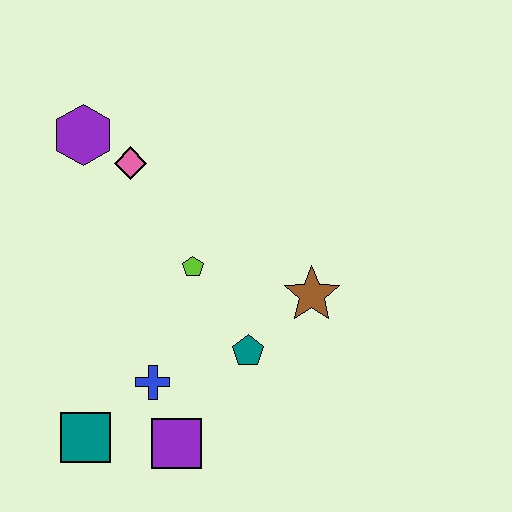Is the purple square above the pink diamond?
No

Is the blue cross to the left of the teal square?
No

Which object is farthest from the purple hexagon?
The purple square is farthest from the purple hexagon.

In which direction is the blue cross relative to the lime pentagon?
The blue cross is below the lime pentagon.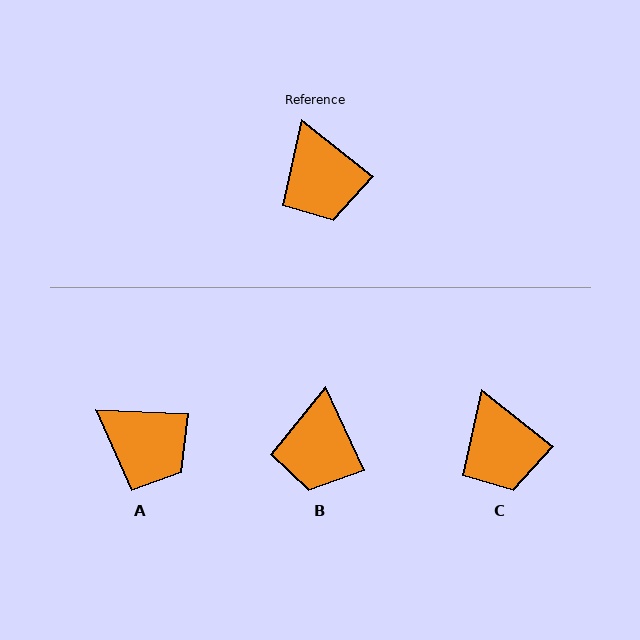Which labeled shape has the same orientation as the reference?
C.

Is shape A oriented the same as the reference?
No, it is off by about 36 degrees.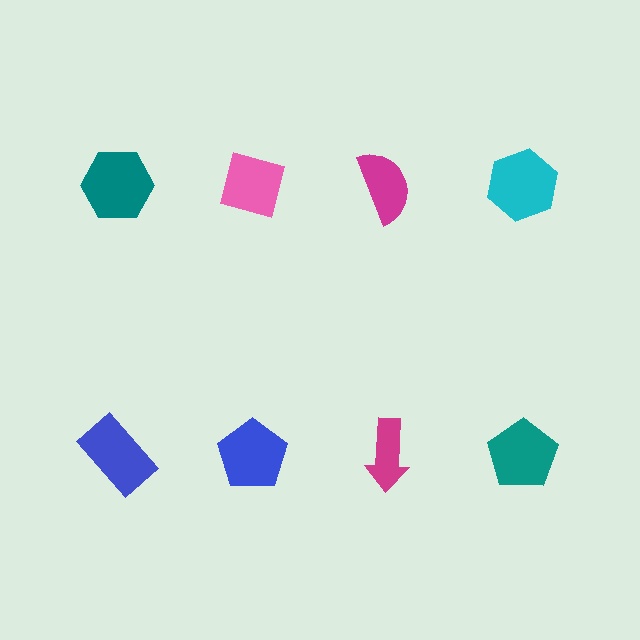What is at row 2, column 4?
A teal pentagon.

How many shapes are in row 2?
4 shapes.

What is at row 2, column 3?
A magenta arrow.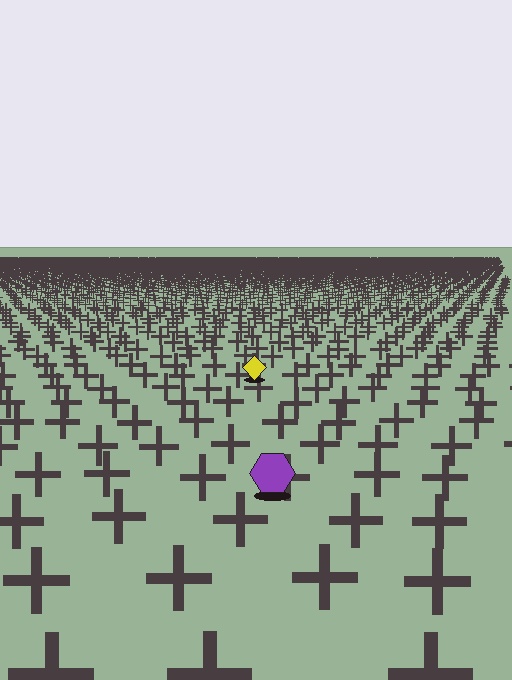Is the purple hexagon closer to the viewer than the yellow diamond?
Yes. The purple hexagon is closer — you can tell from the texture gradient: the ground texture is coarser near it.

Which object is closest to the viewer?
The purple hexagon is closest. The texture marks near it are larger and more spread out.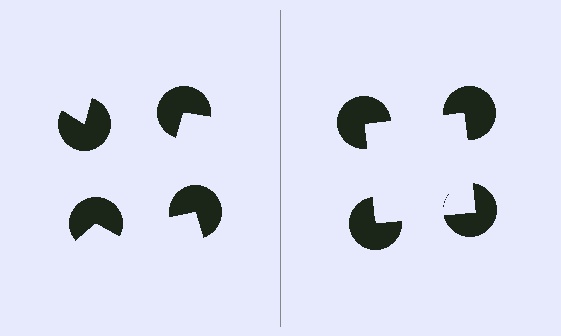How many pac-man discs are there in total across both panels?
8 — 4 on each side.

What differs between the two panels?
The pac-man discs are positioned identically on both sides; only the wedge orientations differ. On the right they align to a square; on the left they are misaligned.